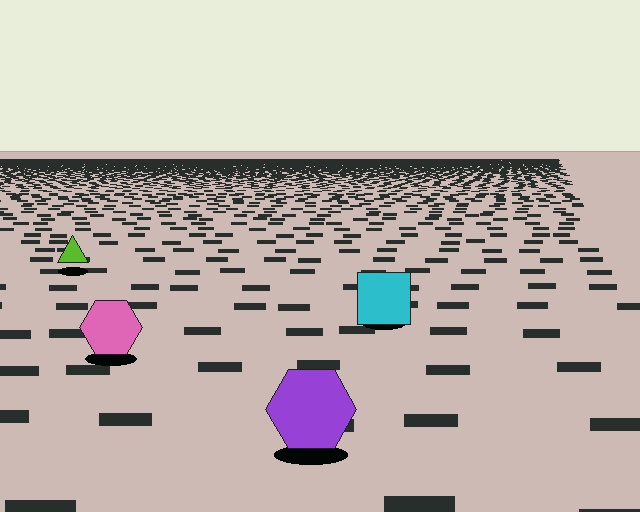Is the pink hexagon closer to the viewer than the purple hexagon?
No. The purple hexagon is closer — you can tell from the texture gradient: the ground texture is coarser near it.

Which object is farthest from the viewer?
The lime triangle is farthest from the viewer. It appears smaller and the ground texture around it is denser.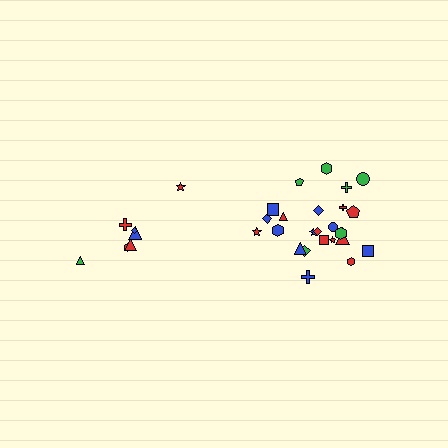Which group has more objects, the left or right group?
The right group.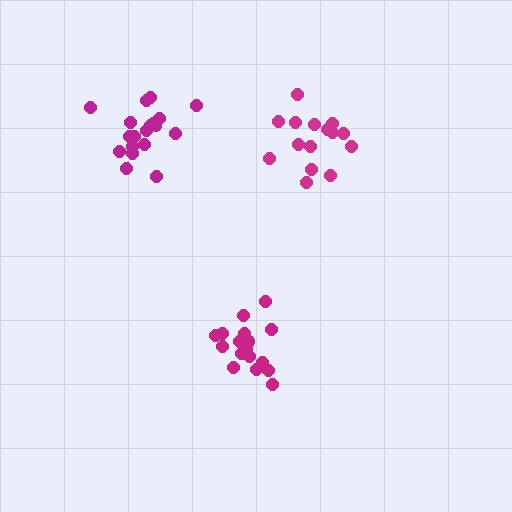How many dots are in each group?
Group 1: 15 dots, Group 2: 19 dots, Group 3: 17 dots (51 total).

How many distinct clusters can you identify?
There are 3 distinct clusters.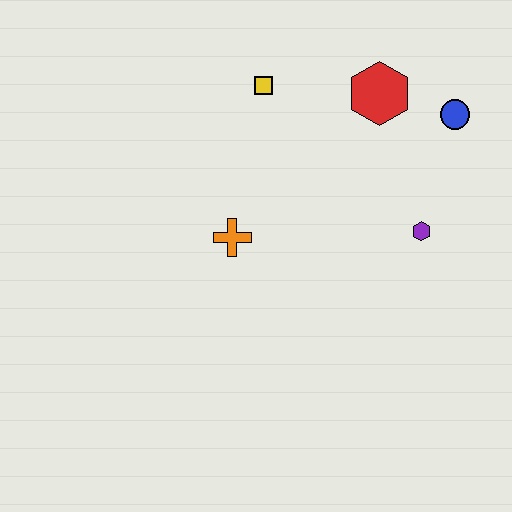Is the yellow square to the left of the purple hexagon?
Yes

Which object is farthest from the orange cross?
The blue circle is farthest from the orange cross.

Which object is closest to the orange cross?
The yellow square is closest to the orange cross.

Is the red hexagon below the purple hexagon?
No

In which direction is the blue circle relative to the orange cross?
The blue circle is to the right of the orange cross.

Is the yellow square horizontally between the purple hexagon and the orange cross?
Yes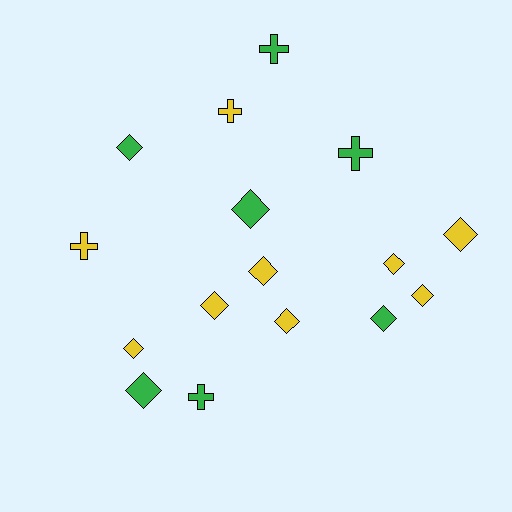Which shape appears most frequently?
Diamond, with 11 objects.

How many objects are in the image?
There are 16 objects.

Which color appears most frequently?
Yellow, with 9 objects.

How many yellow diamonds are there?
There are 7 yellow diamonds.